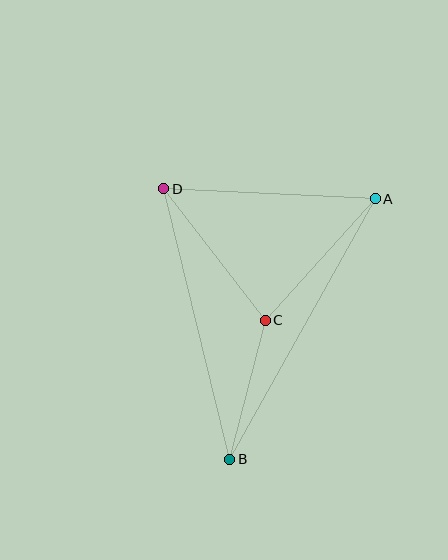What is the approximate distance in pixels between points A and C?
The distance between A and C is approximately 164 pixels.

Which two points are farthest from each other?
Points A and B are farthest from each other.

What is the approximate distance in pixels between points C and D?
The distance between C and D is approximately 166 pixels.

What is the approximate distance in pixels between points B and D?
The distance between B and D is approximately 278 pixels.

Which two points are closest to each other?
Points B and C are closest to each other.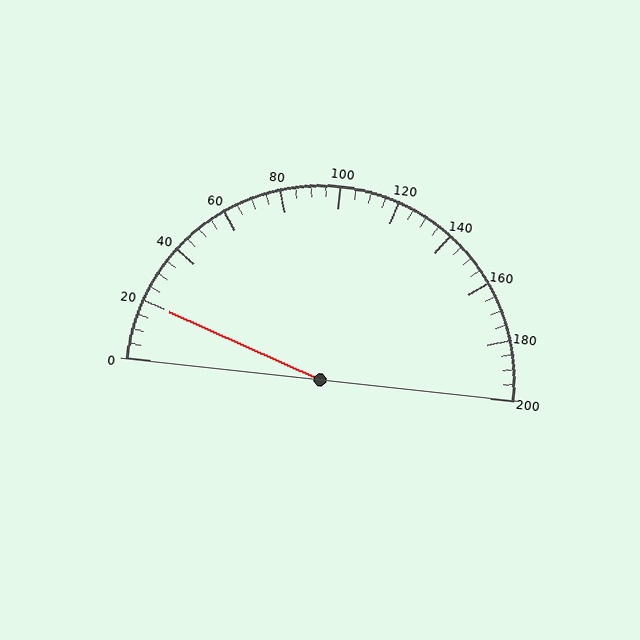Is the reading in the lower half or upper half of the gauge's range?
The reading is in the lower half of the range (0 to 200).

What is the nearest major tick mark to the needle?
The nearest major tick mark is 20.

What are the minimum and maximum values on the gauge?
The gauge ranges from 0 to 200.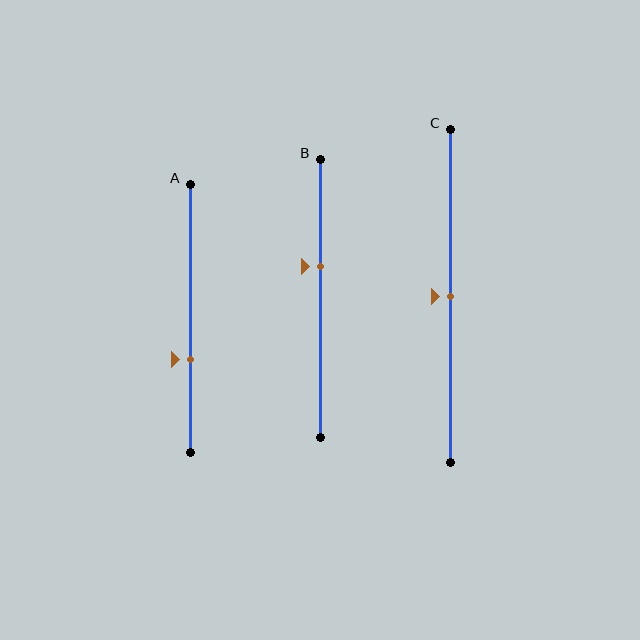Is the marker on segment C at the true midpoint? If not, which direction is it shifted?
Yes, the marker on segment C is at the true midpoint.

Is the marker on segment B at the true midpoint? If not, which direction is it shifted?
No, the marker on segment B is shifted upward by about 12% of the segment length.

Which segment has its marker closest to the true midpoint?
Segment C has its marker closest to the true midpoint.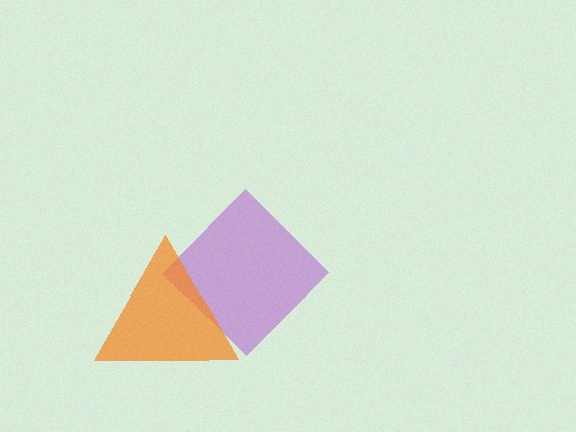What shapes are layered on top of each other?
The layered shapes are: a purple diamond, an orange triangle.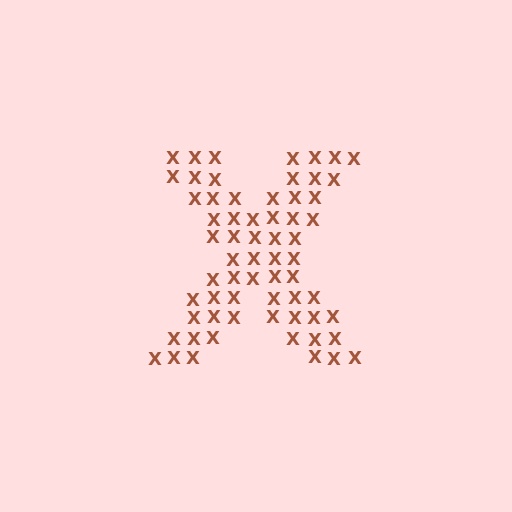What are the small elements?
The small elements are letter X's.